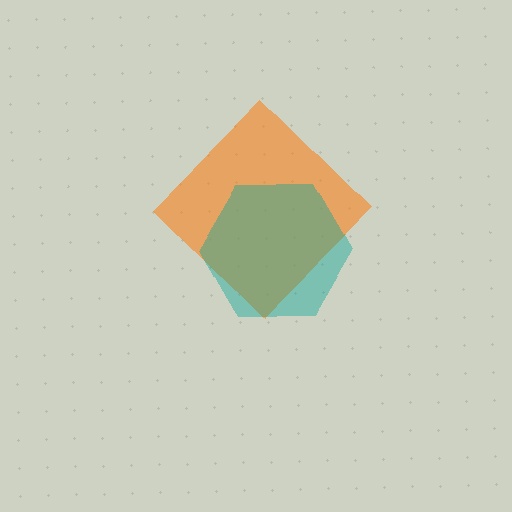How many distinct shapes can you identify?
There are 2 distinct shapes: an orange diamond, a teal hexagon.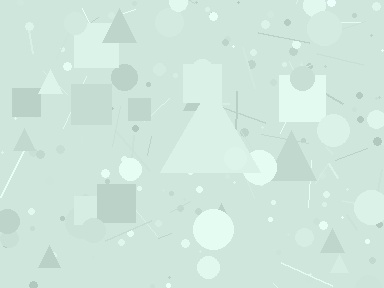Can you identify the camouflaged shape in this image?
The camouflaged shape is a triangle.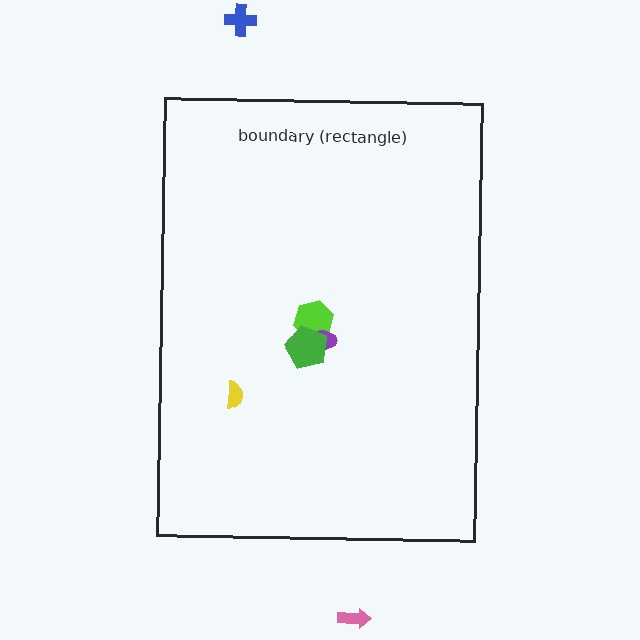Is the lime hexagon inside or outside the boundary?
Inside.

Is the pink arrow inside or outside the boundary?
Outside.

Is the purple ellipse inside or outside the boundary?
Inside.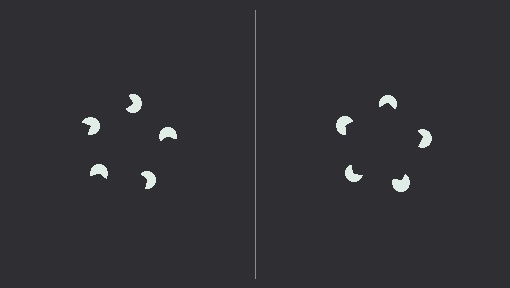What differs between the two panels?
The pac-man discs are positioned identically on both sides; only the wedge orientations differ. On the right they align to a pentagon; on the left they are misaligned.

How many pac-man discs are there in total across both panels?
10 — 5 on each side.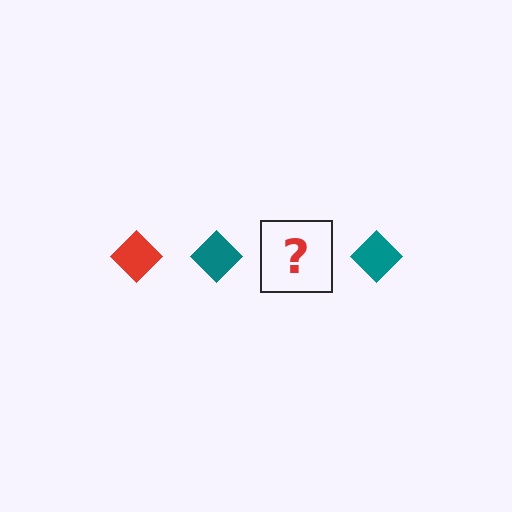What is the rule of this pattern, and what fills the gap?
The rule is that the pattern cycles through red, teal diamonds. The gap should be filled with a red diamond.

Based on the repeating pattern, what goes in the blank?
The blank should be a red diamond.